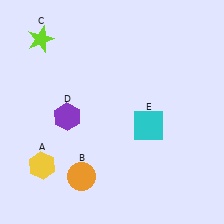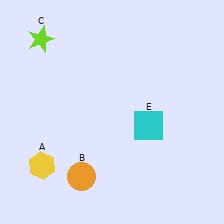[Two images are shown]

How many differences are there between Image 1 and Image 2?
There is 1 difference between the two images.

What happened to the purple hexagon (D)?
The purple hexagon (D) was removed in Image 2. It was in the bottom-left area of Image 1.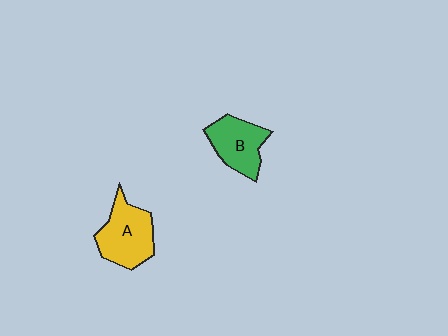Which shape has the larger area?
Shape A (yellow).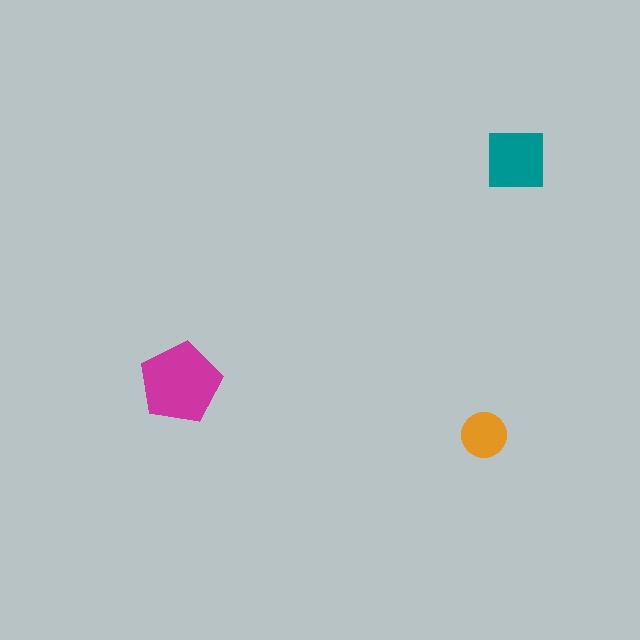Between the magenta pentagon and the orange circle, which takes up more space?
The magenta pentagon.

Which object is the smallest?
The orange circle.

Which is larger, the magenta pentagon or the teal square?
The magenta pentagon.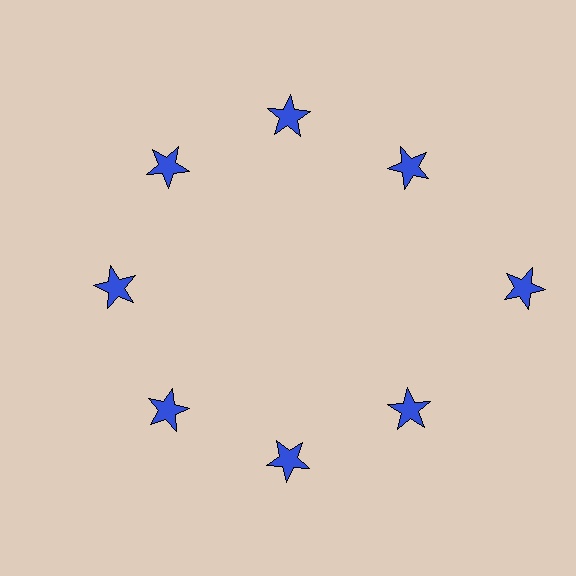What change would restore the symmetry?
The symmetry would be restored by moving it inward, back onto the ring so that all 8 stars sit at equal angles and equal distance from the center.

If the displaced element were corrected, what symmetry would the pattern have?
It would have 8-fold rotational symmetry — the pattern would map onto itself every 45 degrees.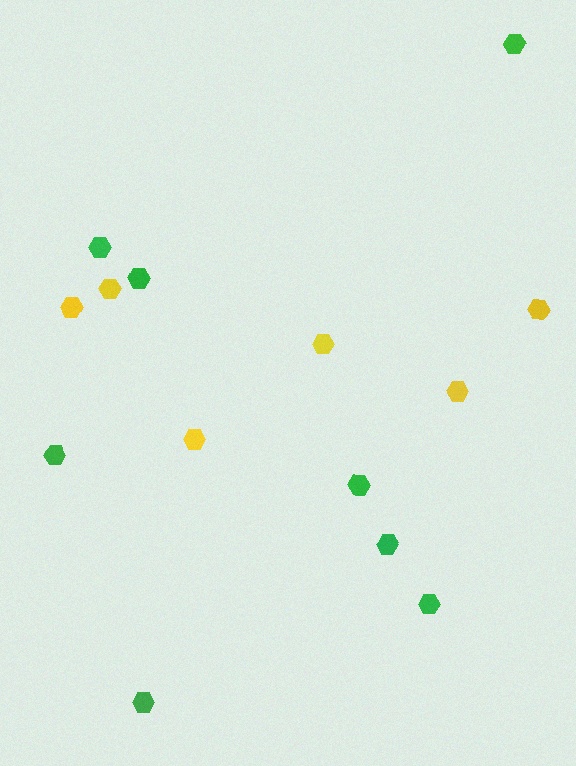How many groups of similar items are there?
There are 2 groups: one group of green hexagons (8) and one group of yellow hexagons (6).